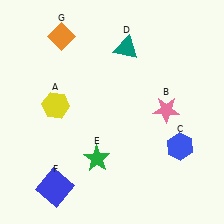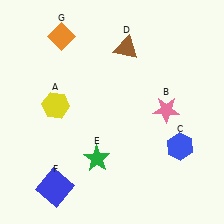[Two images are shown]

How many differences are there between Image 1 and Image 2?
There is 1 difference between the two images.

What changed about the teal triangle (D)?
In Image 1, D is teal. In Image 2, it changed to brown.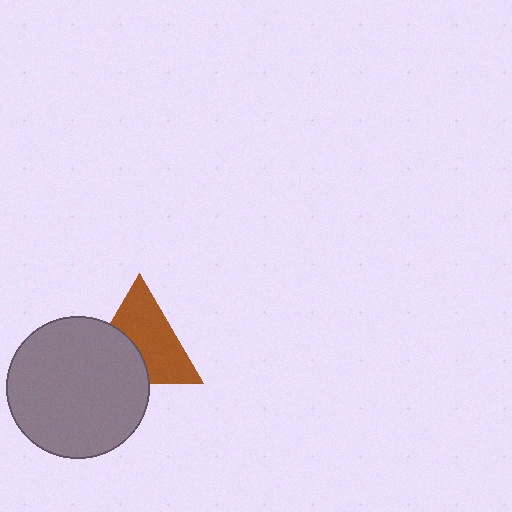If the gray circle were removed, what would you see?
You would see the complete brown triangle.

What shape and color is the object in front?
The object in front is a gray circle.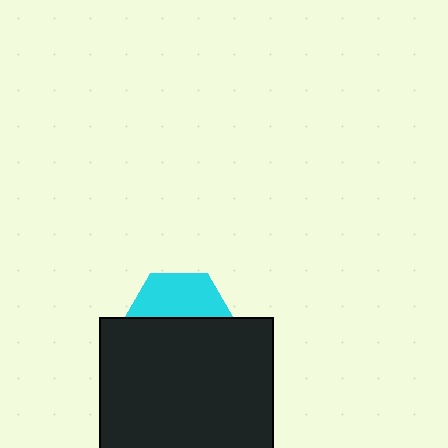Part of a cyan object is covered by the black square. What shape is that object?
It is a hexagon.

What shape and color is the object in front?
The object in front is a black square.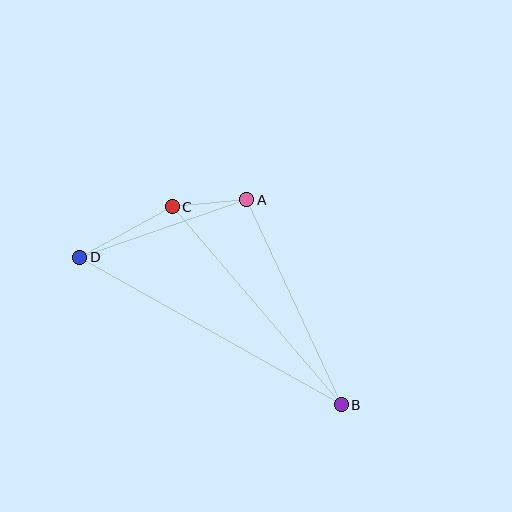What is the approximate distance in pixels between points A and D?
The distance between A and D is approximately 177 pixels.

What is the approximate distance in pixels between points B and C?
The distance between B and C is approximately 260 pixels.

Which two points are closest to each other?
Points A and C are closest to each other.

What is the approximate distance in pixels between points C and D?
The distance between C and D is approximately 105 pixels.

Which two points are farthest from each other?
Points B and D are farthest from each other.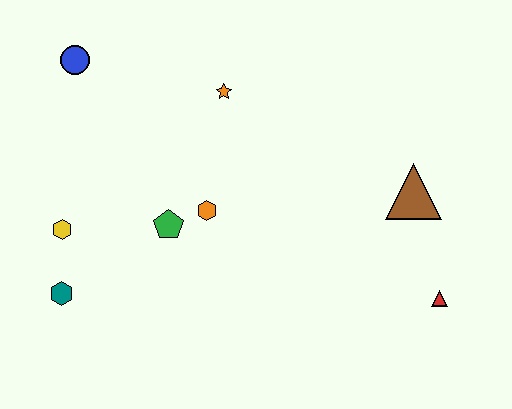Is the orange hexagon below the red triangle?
No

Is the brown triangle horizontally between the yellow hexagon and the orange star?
No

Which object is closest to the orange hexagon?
The green pentagon is closest to the orange hexagon.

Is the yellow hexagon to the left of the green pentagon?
Yes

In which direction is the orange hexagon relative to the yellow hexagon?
The orange hexagon is to the right of the yellow hexagon.